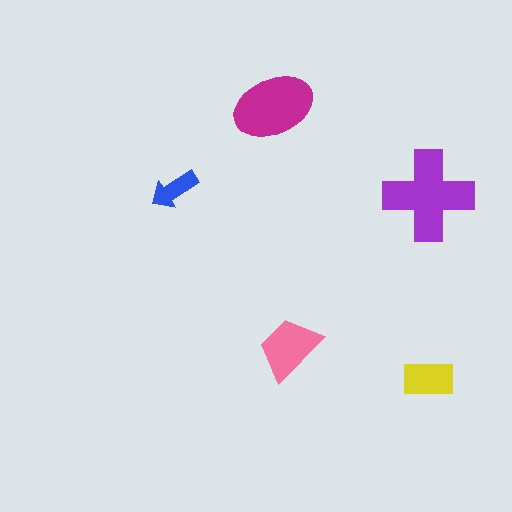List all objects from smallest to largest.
The blue arrow, the yellow rectangle, the pink trapezoid, the magenta ellipse, the purple cross.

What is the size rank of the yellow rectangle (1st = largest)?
4th.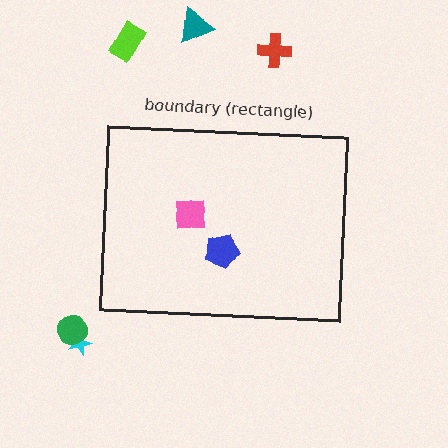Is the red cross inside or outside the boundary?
Outside.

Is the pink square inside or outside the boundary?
Inside.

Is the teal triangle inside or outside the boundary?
Outside.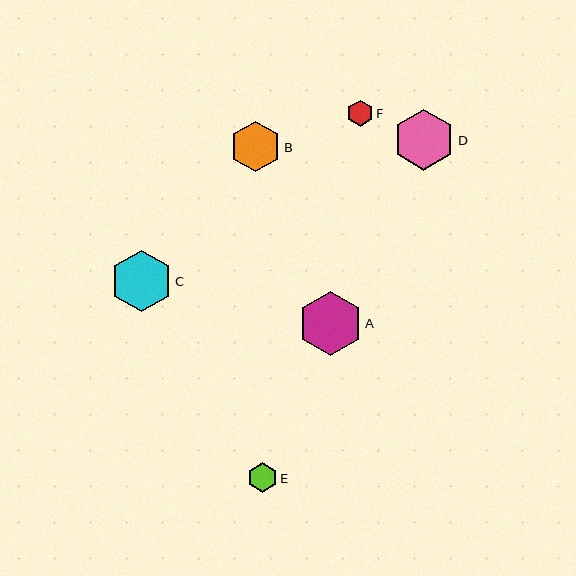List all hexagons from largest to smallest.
From largest to smallest: A, C, D, B, E, F.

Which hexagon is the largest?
Hexagon A is the largest with a size of approximately 64 pixels.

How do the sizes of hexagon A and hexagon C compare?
Hexagon A and hexagon C are approximately the same size.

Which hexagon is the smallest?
Hexagon F is the smallest with a size of approximately 26 pixels.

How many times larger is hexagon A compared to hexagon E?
Hexagon A is approximately 2.2 times the size of hexagon E.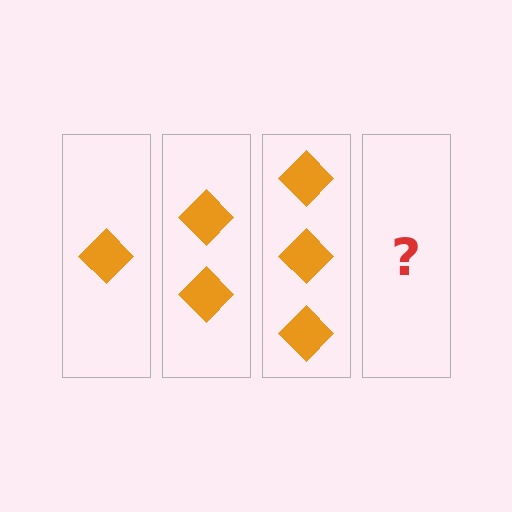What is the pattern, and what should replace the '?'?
The pattern is that each step adds one more diamond. The '?' should be 4 diamonds.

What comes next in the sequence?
The next element should be 4 diamonds.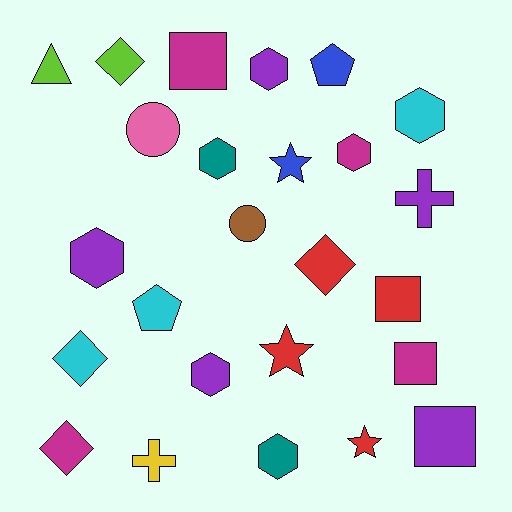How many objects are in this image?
There are 25 objects.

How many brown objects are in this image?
There is 1 brown object.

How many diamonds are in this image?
There are 4 diamonds.